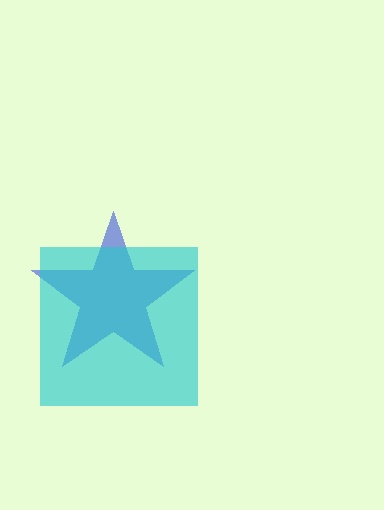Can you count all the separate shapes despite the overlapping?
Yes, there are 2 separate shapes.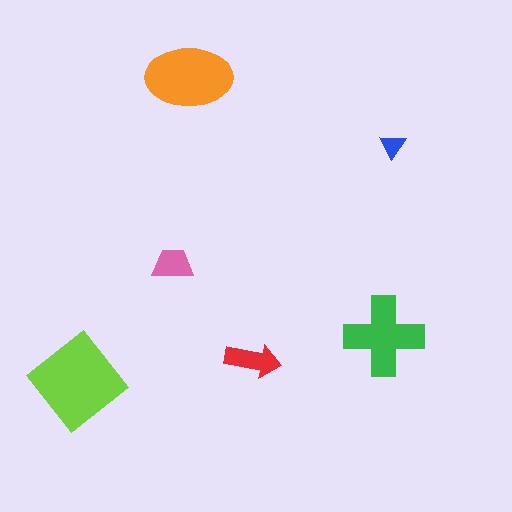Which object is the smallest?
The blue triangle.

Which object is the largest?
The lime diamond.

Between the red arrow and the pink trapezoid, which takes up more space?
The red arrow.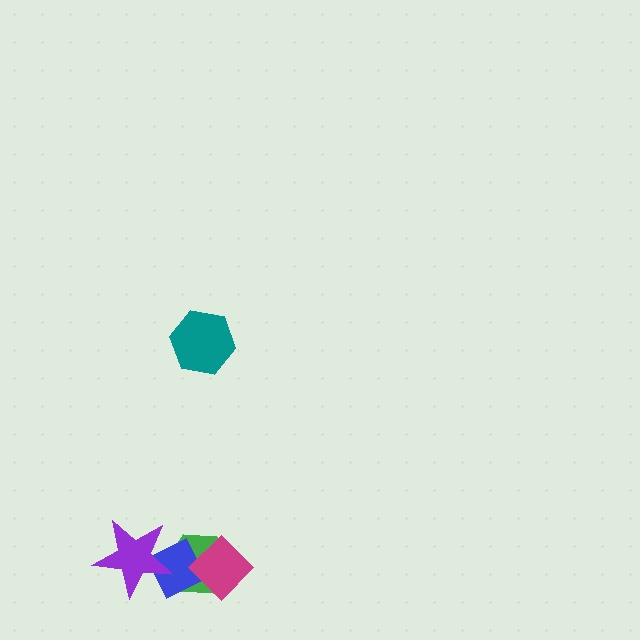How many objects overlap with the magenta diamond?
2 objects overlap with the magenta diamond.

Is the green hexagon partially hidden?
Yes, it is partially covered by another shape.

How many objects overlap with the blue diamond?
3 objects overlap with the blue diamond.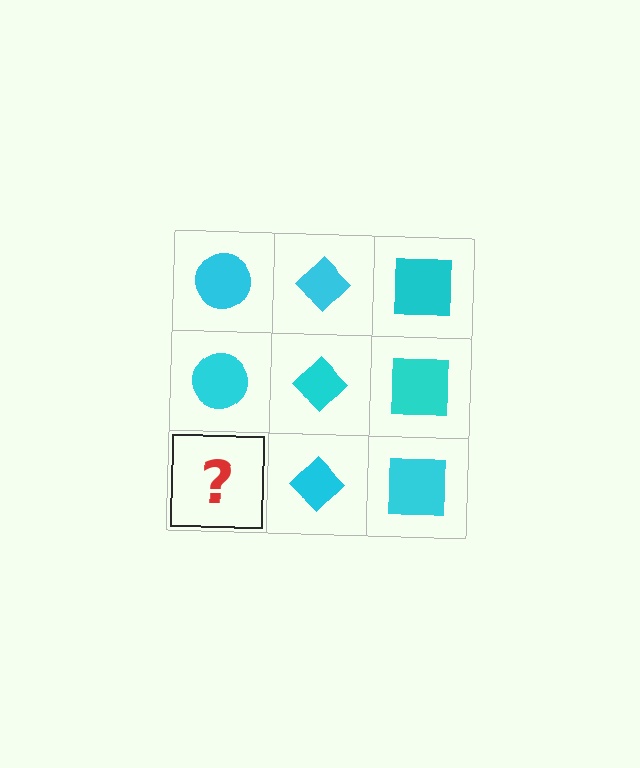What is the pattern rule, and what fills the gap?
The rule is that each column has a consistent shape. The gap should be filled with a cyan circle.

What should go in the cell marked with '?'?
The missing cell should contain a cyan circle.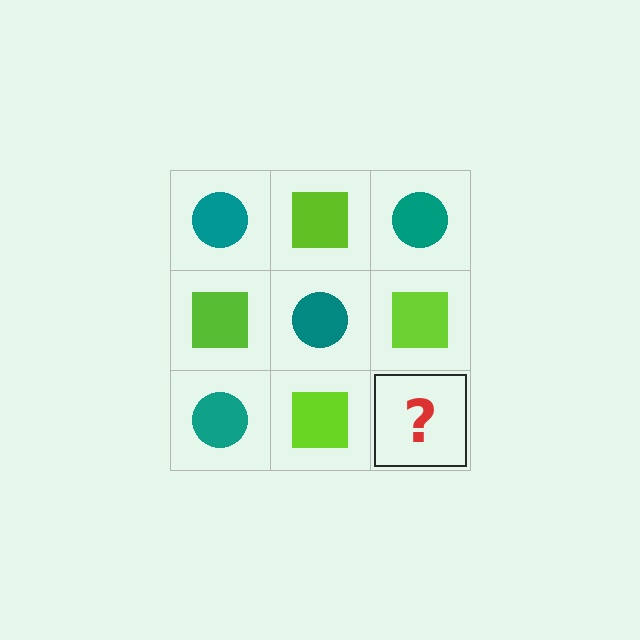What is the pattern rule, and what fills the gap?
The rule is that it alternates teal circle and lime square in a checkerboard pattern. The gap should be filled with a teal circle.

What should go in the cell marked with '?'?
The missing cell should contain a teal circle.